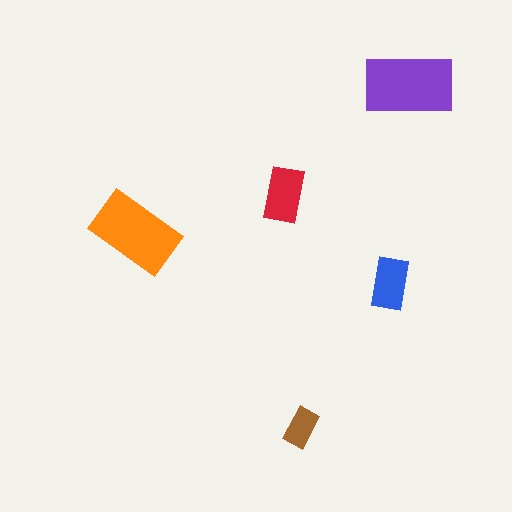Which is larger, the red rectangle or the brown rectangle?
The red one.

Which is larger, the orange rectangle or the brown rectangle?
The orange one.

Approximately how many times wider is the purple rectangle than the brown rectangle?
About 2.5 times wider.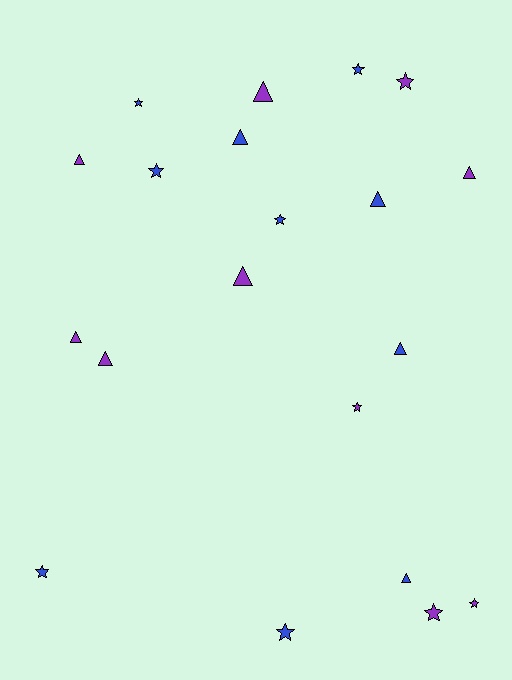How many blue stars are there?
There are 6 blue stars.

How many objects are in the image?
There are 20 objects.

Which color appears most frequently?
Purple, with 10 objects.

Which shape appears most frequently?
Triangle, with 10 objects.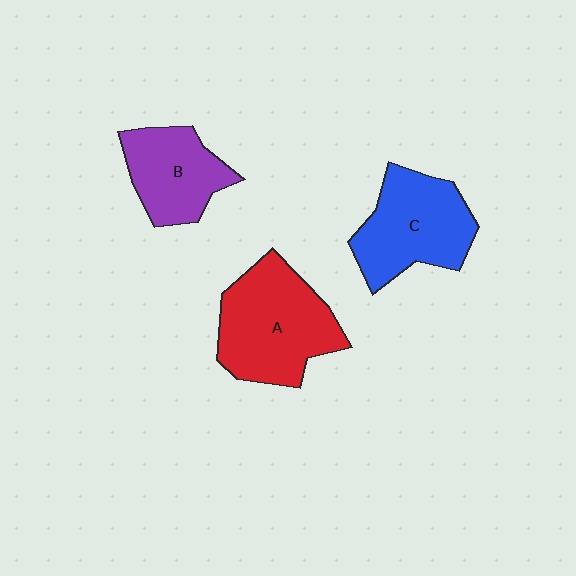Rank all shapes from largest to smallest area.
From largest to smallest: A (red), C (blue), B (purple).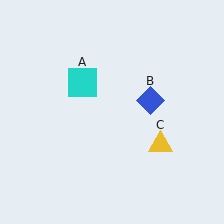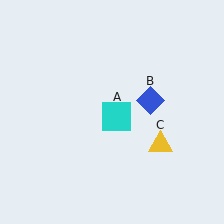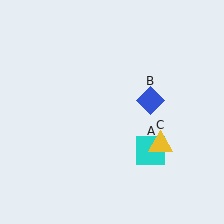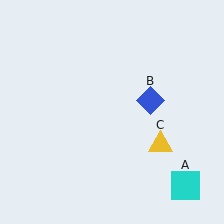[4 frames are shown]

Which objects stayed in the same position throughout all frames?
Blue diamond (object B) and yellow triangle (object C) remained stationary.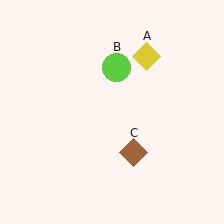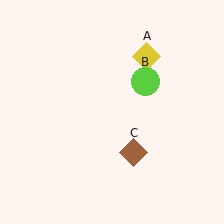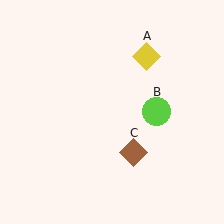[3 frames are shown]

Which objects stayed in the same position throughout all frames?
Yellow diamond (object A) and brown diamond (object C) remained stationary.